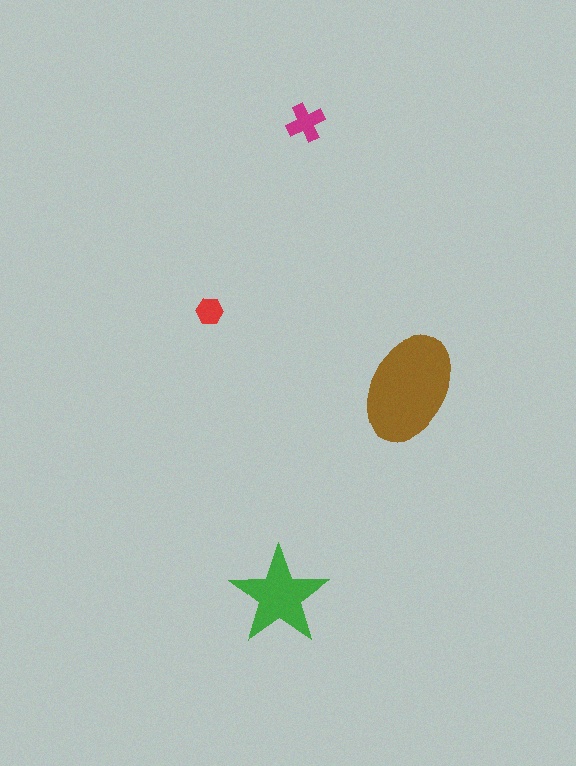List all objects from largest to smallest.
The brown ellipse, the green star, the magenta cross, the red hexagon.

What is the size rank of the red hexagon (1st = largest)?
4th.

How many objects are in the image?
There are 4 objects in the image.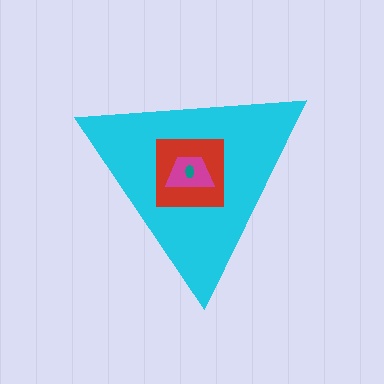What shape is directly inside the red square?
The magenta trapezoid.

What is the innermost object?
The teal ellipse.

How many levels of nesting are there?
4.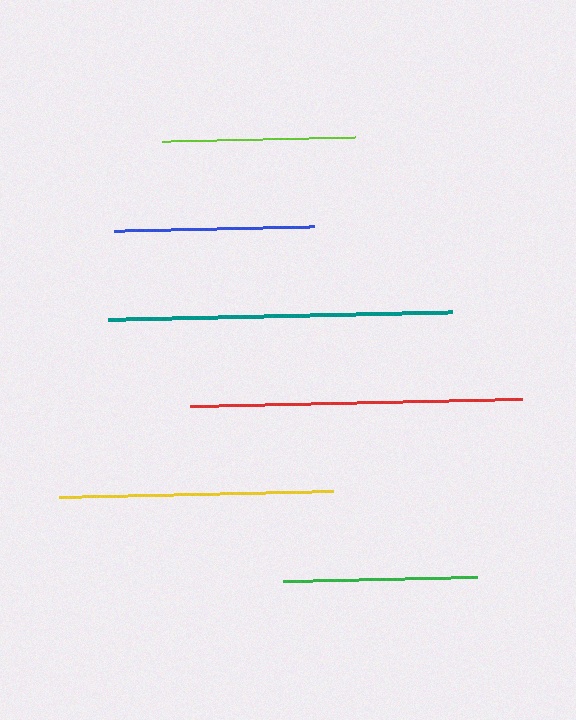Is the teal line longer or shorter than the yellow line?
The teal line is longer than the yellow line.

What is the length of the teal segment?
The teal segment is approximately 344 pixels long.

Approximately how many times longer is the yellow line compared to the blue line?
The yellow line is approximately 1.4 times the length of the blue line.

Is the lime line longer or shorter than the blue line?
The blue line is longer than the lime line.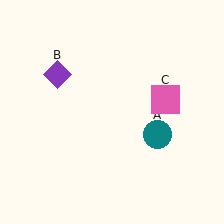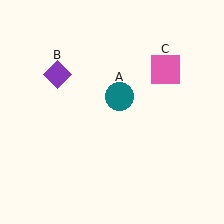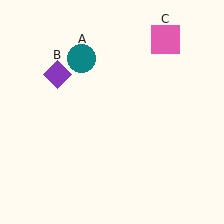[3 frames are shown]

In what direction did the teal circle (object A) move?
The teal circle (object A) moved up and to the left.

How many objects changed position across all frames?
2 objects changed position: teal circle (object A), pink square (object C).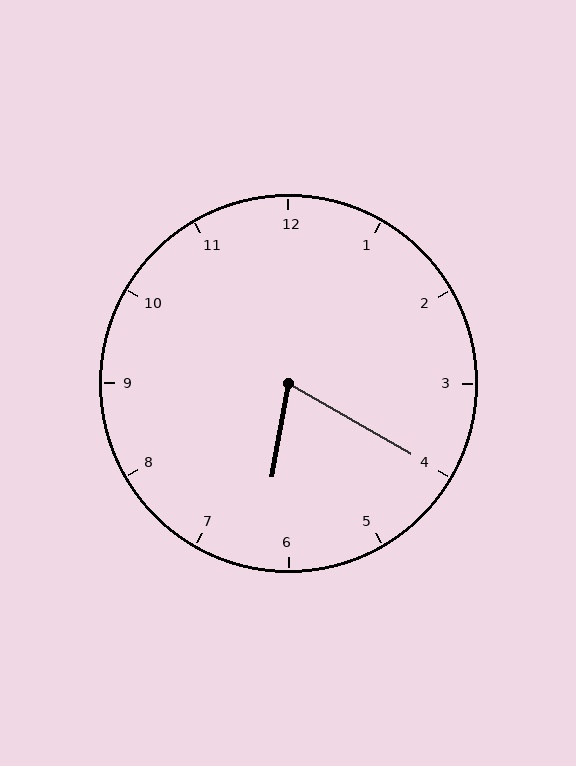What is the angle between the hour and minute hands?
Approximately 70 degrees.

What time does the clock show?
6:20.